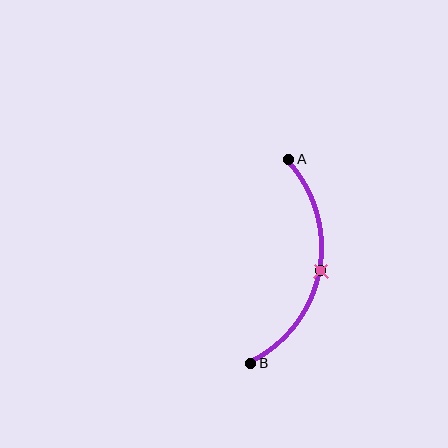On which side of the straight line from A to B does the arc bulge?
The arc bulges to the right of the straight line connecting A and B.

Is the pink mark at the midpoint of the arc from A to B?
Yes. The pink mark lies on the arc at equal arc-length from both A and B — it is the arc midpoint.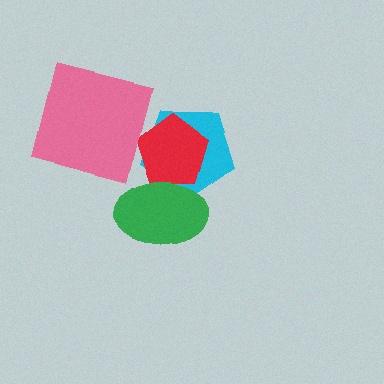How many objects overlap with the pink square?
0 objects overlap with the pink square.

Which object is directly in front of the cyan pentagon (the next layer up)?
The red pentagon is directly in front of the cyan pentagon.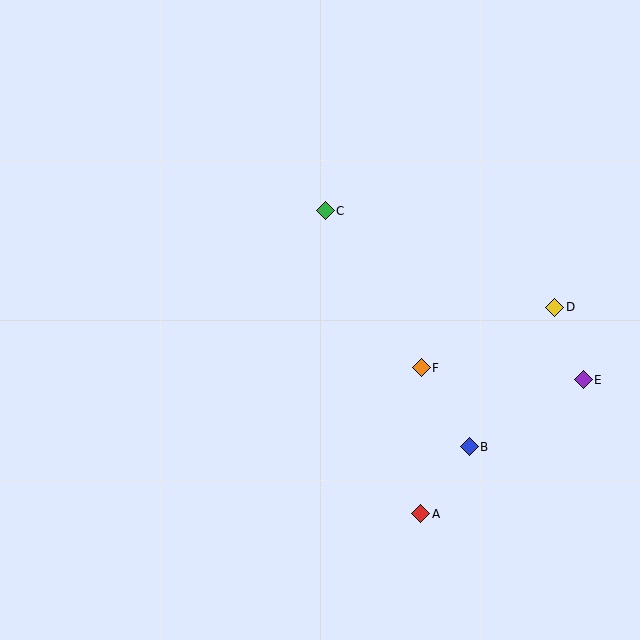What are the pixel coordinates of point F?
Point F is at (421, 368).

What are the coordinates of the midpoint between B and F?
The midpoint between B and F is at (445, 407).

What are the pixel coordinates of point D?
Point D is at (555, 307).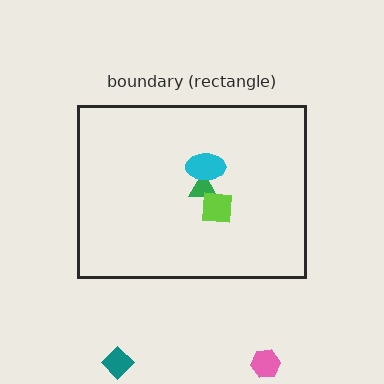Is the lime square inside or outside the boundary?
Inside.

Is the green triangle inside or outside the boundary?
Inside.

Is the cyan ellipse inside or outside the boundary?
Inside.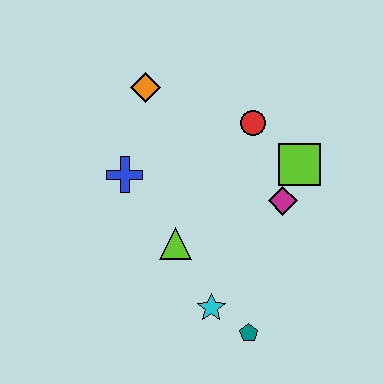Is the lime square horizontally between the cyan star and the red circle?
No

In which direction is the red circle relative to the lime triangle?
The red circle is above the lime triangle.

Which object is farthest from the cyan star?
The orange diamond is farthest from the cyan star.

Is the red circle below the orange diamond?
Yes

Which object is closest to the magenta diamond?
The lime square is closest to the magenta diamond.